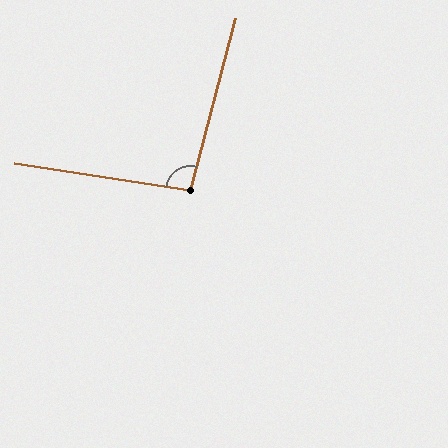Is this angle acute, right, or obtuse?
It is obtuse.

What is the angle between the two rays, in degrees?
Approximately 96 degrees.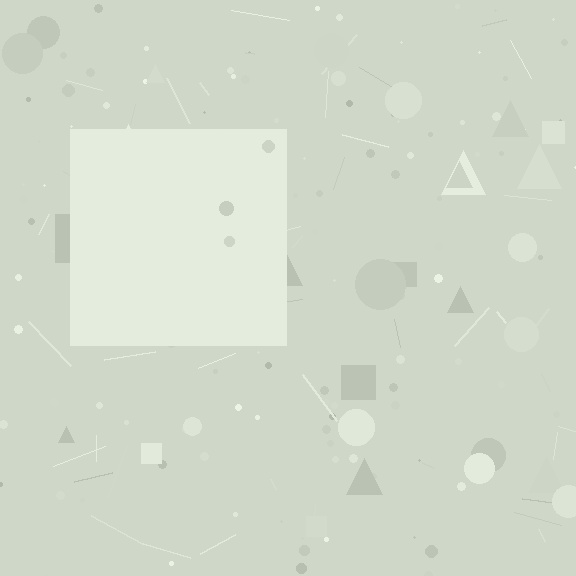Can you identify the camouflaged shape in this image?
The camouflaged shape is a square.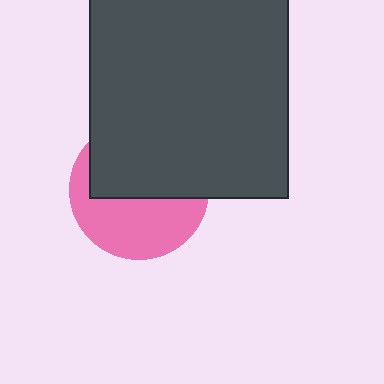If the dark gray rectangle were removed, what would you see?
You would see the complete pink circle.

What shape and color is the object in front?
The object in front is a dark gray rectangle.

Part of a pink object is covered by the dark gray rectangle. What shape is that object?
It is a circle.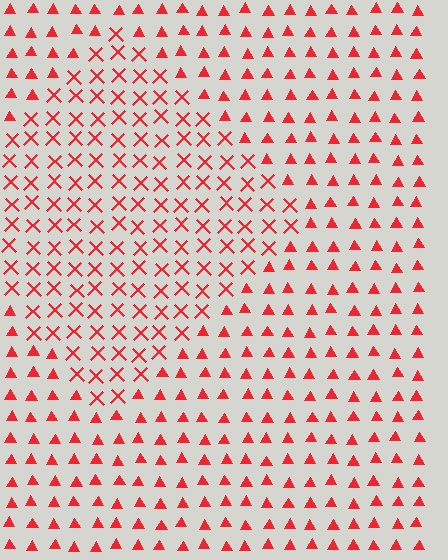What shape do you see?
I see a diamond.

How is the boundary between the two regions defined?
The boundary is defined by a change in element shape: X marks inside vs. triangles outside. All elements share the same color and spacing.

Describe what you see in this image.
The image is filled with small red elements arranged in a uniform grid. A diamond-shaped region contains X marks, while the surrounding area contains triangles. The boundary is defined purely by the change in element shape.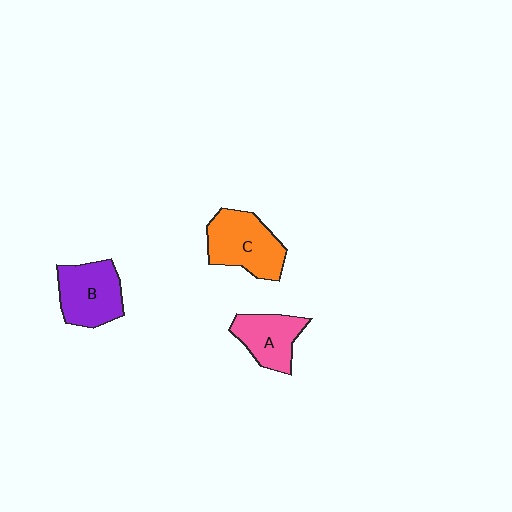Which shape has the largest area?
Shape C (orange).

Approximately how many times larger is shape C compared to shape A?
Approximately 1.3 times.